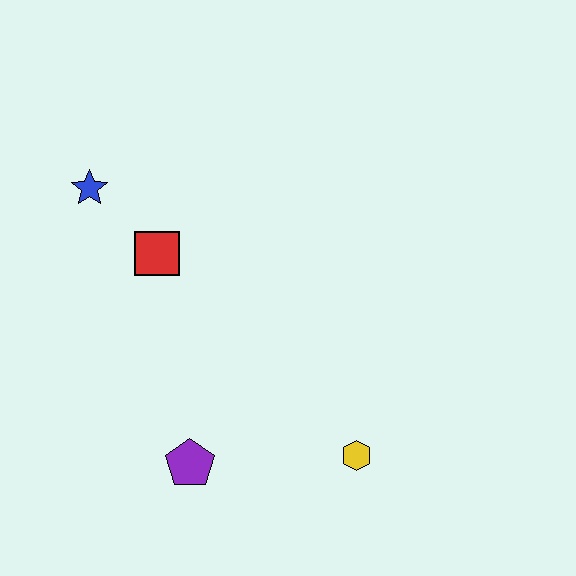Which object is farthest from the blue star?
The yellow hexagon is farthest from the blue star.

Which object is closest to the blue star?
The red square is closest to the blue star.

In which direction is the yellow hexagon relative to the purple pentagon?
The yellow hexagon is to the right of the purple pentagon.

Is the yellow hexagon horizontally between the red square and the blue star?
No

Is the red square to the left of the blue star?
No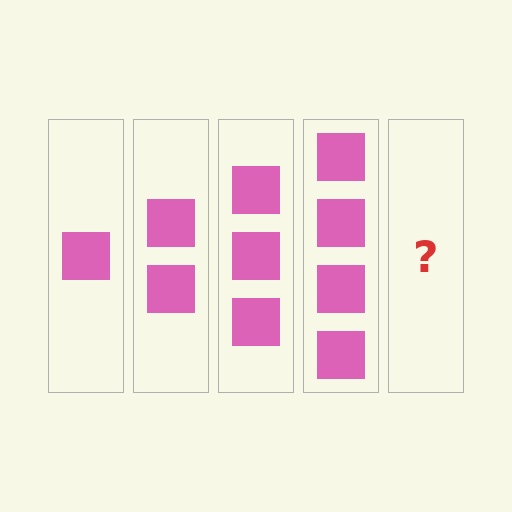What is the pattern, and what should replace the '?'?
The pattern is that each step adds one more square. The '?' should be 5 squares.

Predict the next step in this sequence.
The next step is 5 squares.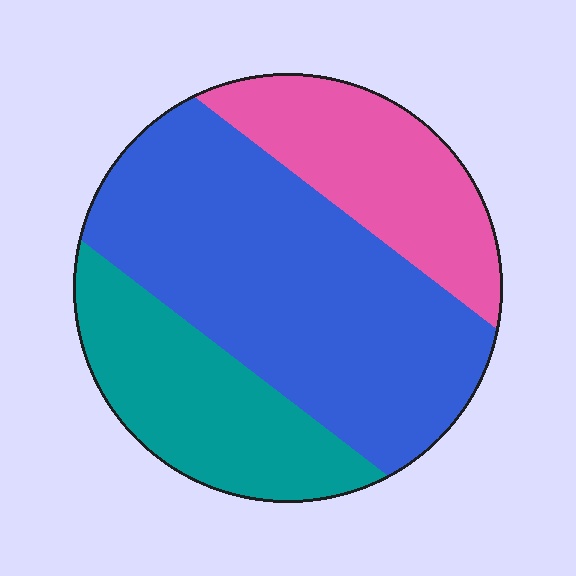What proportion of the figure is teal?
Teal covers 25% of the figure.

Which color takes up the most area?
Blue, at roughly 50%.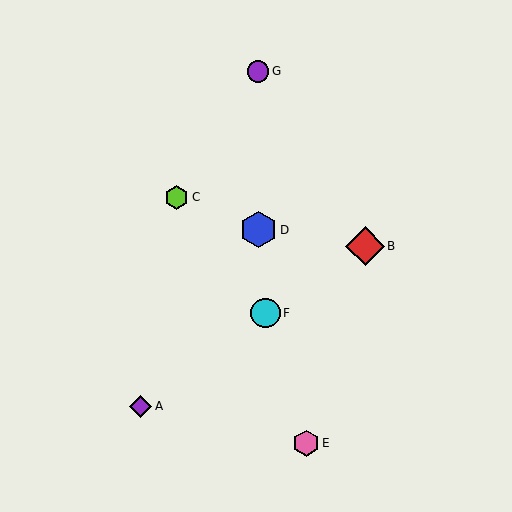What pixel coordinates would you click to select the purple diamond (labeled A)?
Click at (140, 406) to select the purple diamond A.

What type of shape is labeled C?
Shape C is a lime hexagon.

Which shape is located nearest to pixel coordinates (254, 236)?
The blue hexagon (labeled D) at (258, 230) is nearest to that location.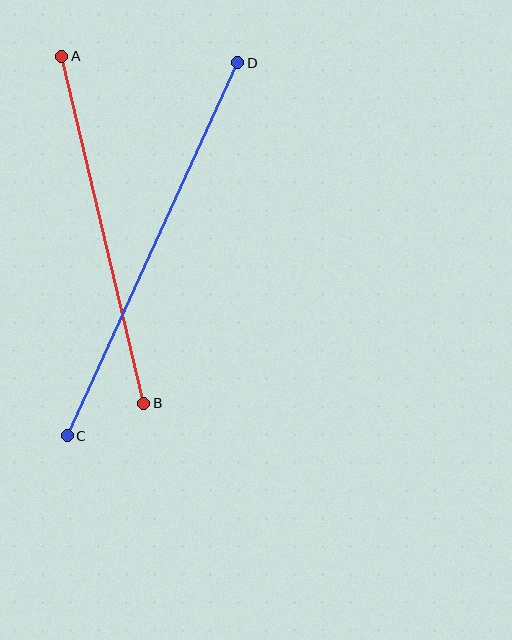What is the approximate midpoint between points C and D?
The midpoint is at approximately (152, 249) pixels.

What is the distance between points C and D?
The distance is approximately 410 pixels.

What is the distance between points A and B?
The distance is approximately 356 pixels.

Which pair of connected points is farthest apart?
Points C and D are farthest apart.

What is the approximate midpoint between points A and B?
The midpoint is at approximately (103, 230) pixels.